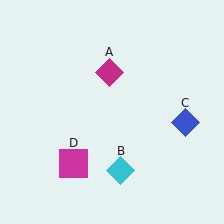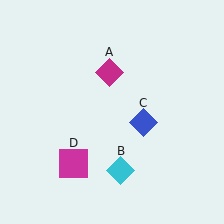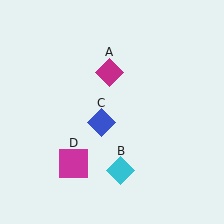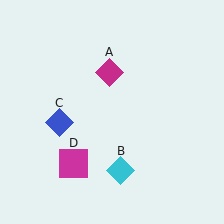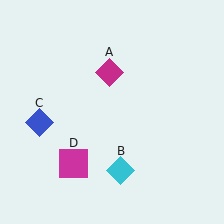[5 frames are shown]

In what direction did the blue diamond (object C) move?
The blue diamond (object C) moved left.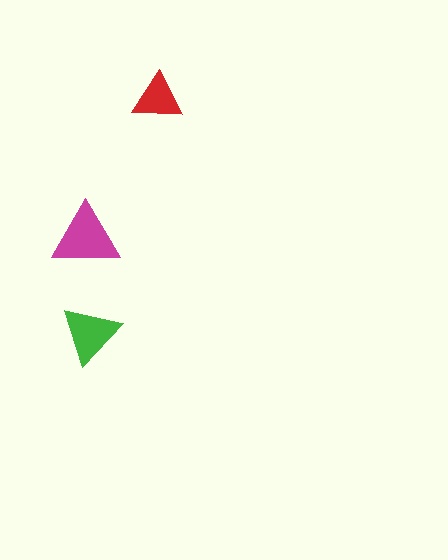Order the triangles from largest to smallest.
the magenta one, the green one, the red one.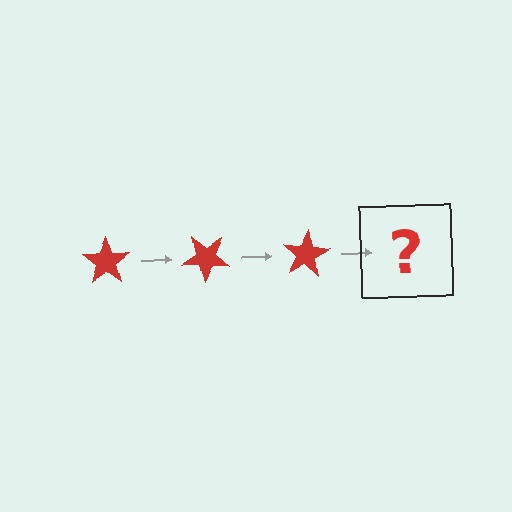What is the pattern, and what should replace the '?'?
The pattern is that the star rotates 40 degrees each step. The '?' should be a red star rotated 120 degrees.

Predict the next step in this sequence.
The next step is a red star rotated 120 degrees.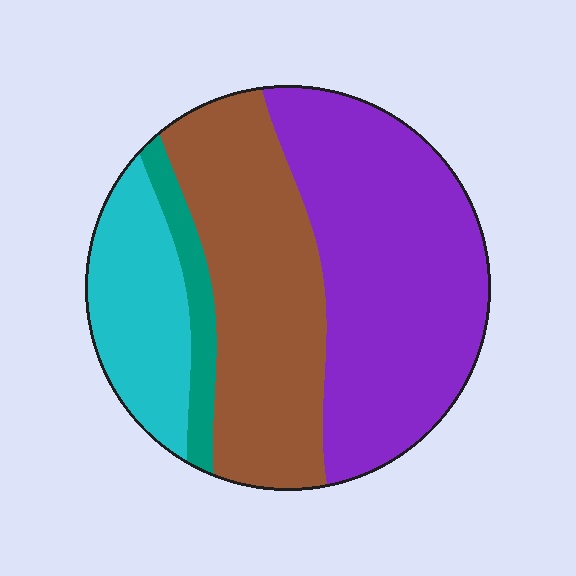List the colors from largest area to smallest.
From largest to smallest: purple, brown, cyan, teal.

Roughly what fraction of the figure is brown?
Brown takes up about one third (1/3) of the figure.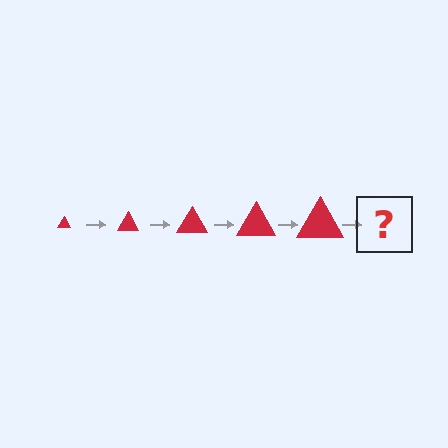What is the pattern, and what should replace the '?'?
The pattern is that the triangle gets progressively larger each step. The '?' should be a red triangle, larger than the previous one.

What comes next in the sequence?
The next element should be a red triangle, larger than the previous one.